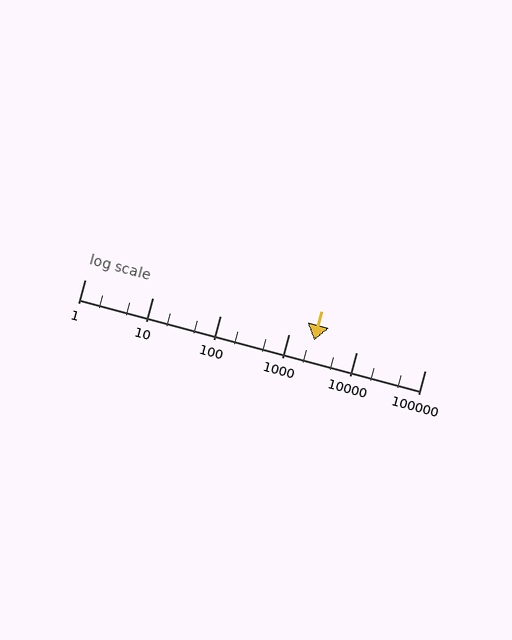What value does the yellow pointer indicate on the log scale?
The pointer indicates approximately 2400.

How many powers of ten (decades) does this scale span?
The scale spans 5 decades, from 1 to 100000.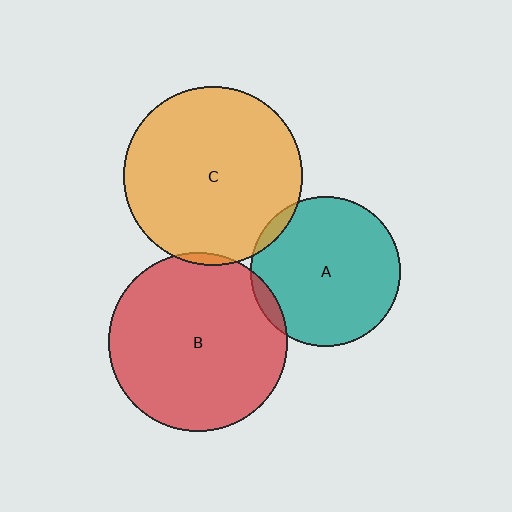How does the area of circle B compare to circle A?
Approximately 1.4 times.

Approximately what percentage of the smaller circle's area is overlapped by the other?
Approximately 5%.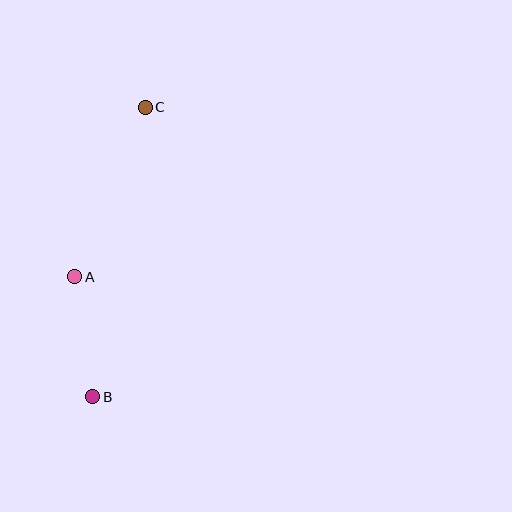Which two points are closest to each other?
Points A and B are closest to each other.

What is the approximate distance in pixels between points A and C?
The distance between A and C is approximately 183 pixels.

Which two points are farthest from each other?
Points B and C are farthest from each other.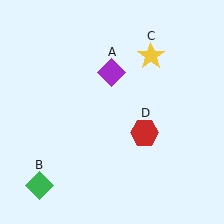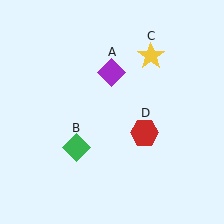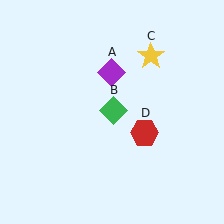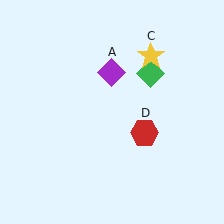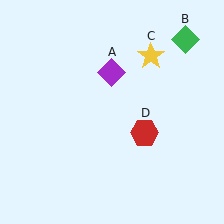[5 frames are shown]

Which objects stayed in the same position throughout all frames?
Purple diamond (object A) and yellow star (object C) and red hexagon (object D) remained stationary.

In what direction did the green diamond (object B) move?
The green diamond (object B) moved up and to the right.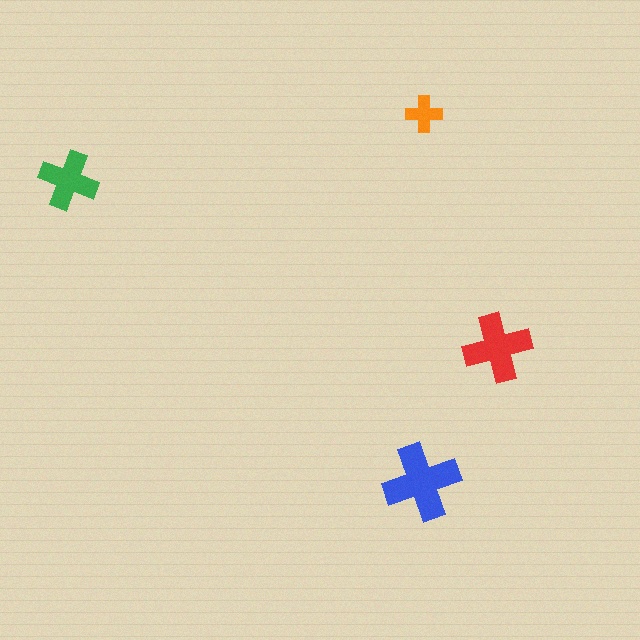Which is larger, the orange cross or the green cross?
The green one.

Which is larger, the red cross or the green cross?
The red one.